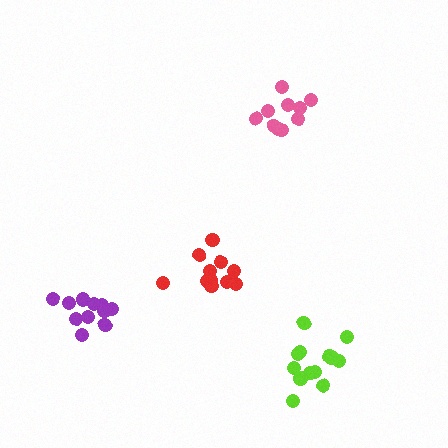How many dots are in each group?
Group 1: 12 dots, Group 2: 11 dots, Group 3: 13 dots, Group 4: 11 dots (47 total).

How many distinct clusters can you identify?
There are 4 distinct clusters.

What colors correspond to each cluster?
The clusters are colored: pink, red, lime, purple.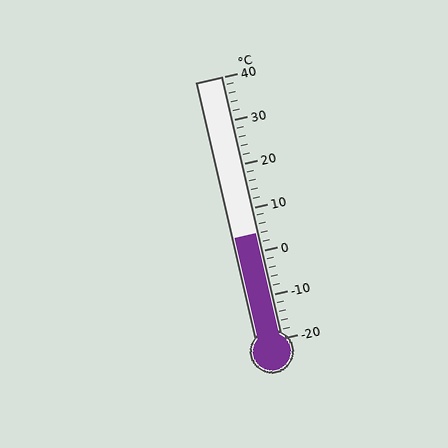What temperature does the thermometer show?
The thermometer shows approximately 4°C.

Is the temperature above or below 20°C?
The temperature is below 20°C.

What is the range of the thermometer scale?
The thermometer scale ranges from -20°C to 40°C.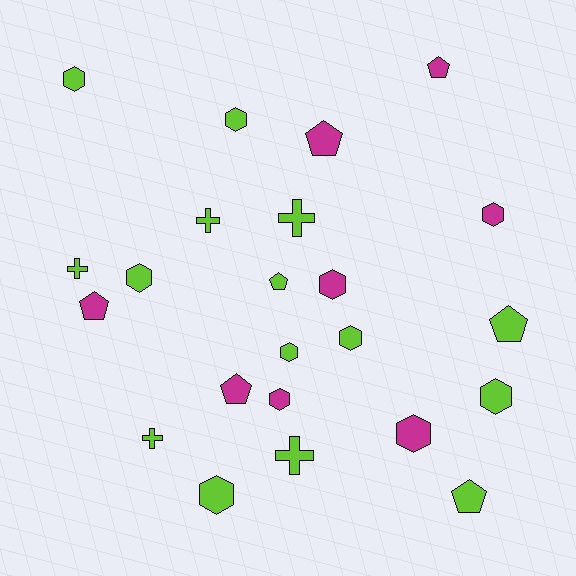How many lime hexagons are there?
There are 7 lime hexagons.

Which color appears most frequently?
Lime, with 15 objects.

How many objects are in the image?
There are 23 objects.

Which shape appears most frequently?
Hexagon, with 11 objects.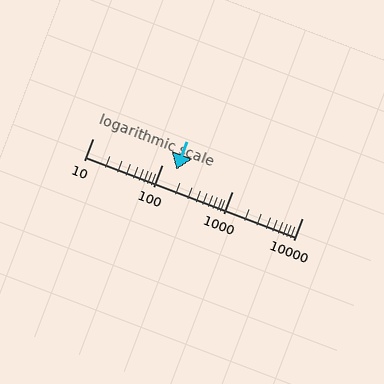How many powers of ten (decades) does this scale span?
The scale spans 3 decades, from 10 to 10000.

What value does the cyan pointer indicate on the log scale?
The pointer indicates approximately 160.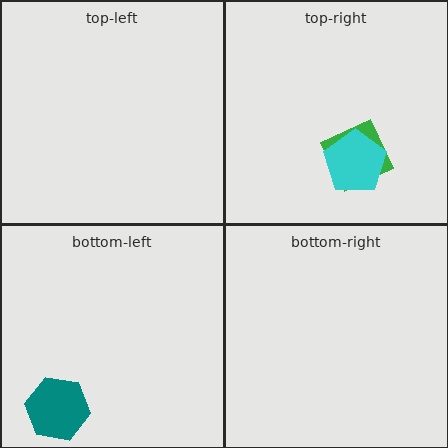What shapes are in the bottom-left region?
The teal hexagon.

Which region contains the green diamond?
The top-right region.